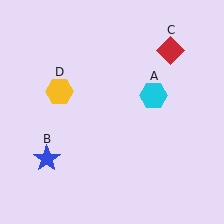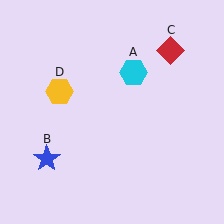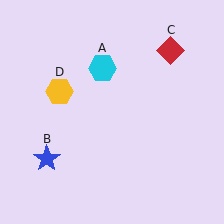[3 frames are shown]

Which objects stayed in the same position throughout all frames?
Blue star (object B) and red diamond (object C) and yellow hexagon (object D) remained stationary.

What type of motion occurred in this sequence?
The cyan hexagon (object A) rotated counterclockwise around the center of the scene.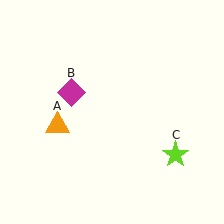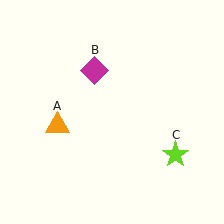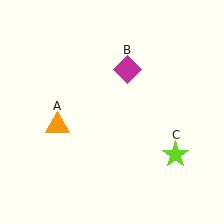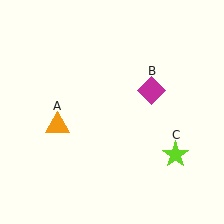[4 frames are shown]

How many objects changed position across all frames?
1 object changed position: magenta diamond (object B).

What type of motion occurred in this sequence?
The magenta diamond (object B) rotated clockwise around the center of the scene.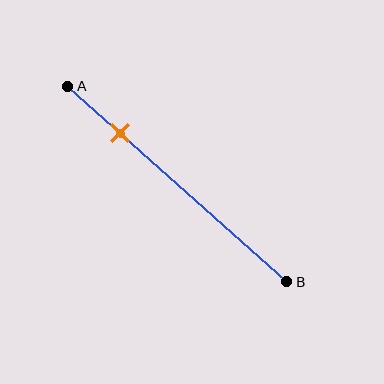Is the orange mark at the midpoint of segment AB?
No, the mark is at about 25% from A, not at the 50% midpoint.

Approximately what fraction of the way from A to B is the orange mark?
The orange mark is approximately 25% of the way from A to B.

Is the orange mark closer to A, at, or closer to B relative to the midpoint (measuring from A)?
The orange mark is closer to point A than the midpoint of segment AB.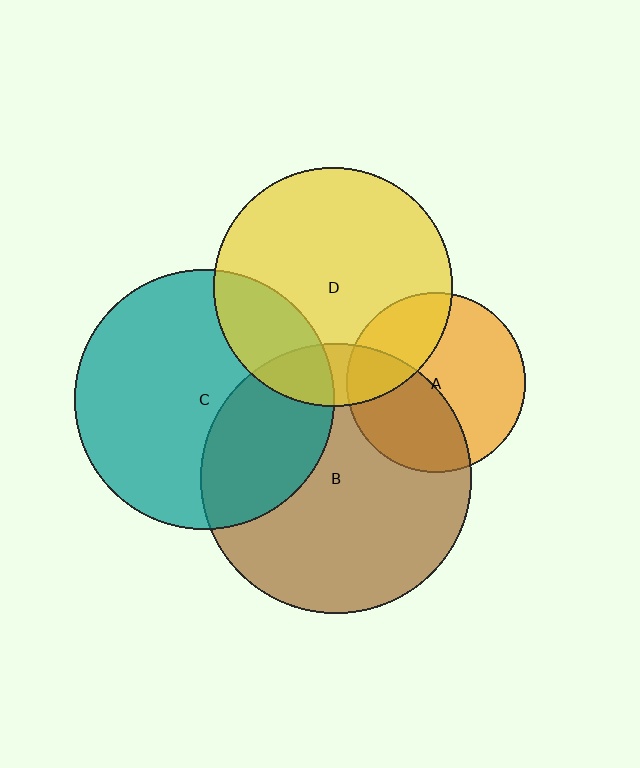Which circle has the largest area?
Circle B (brown).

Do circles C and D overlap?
Yes.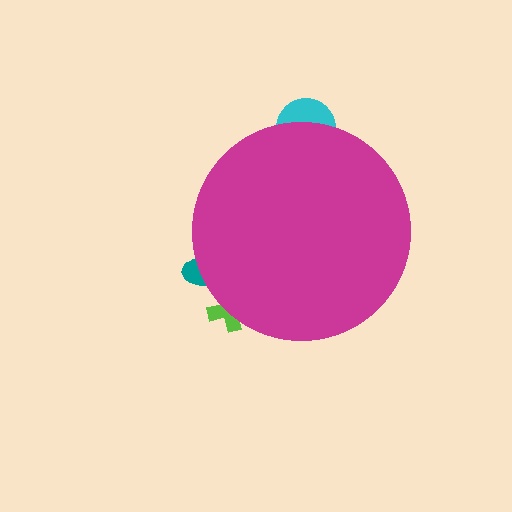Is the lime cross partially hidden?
Yes, the lime cross is partially hidden behind the magenta circle.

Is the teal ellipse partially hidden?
Yes, the teal ellipse is partially hidden behind the magenta circle.